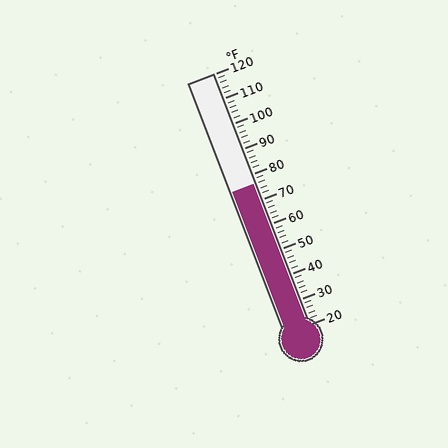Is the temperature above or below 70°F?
The temperature is above 70°F.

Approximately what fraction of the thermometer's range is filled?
The thermometer is filled to approximately 55% of its range.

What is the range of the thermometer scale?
The thermometer scale ranges from 20°F to 120°F.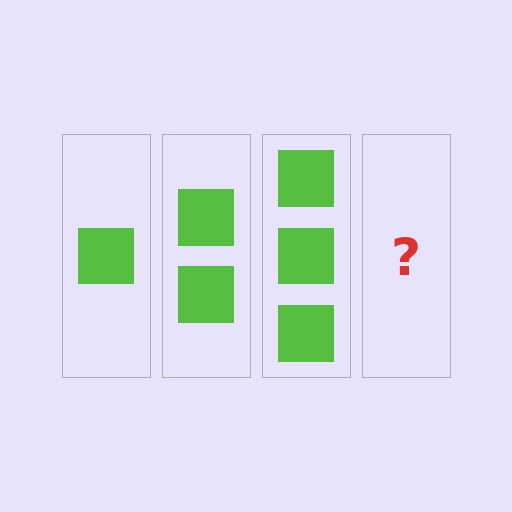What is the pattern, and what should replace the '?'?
The pattern is that each step adds one more square. The '?' should be 4 squares.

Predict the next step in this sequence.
The next step is 4 squares.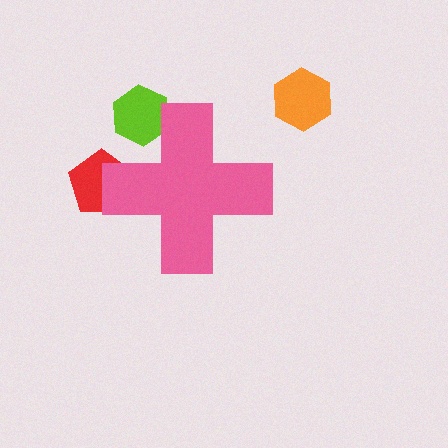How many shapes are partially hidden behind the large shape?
2 shapes are partially hidden.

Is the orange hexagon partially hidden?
No, the orange hexagon is fully visible.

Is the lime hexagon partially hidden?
Yes, the lime hexagon is partially hidden behind the pink cross.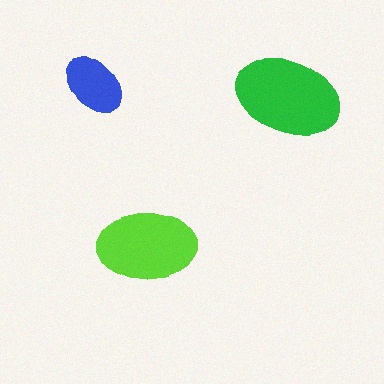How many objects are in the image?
There are 3 objects in the image.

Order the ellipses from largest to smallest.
the green one, the lime one, the blue one.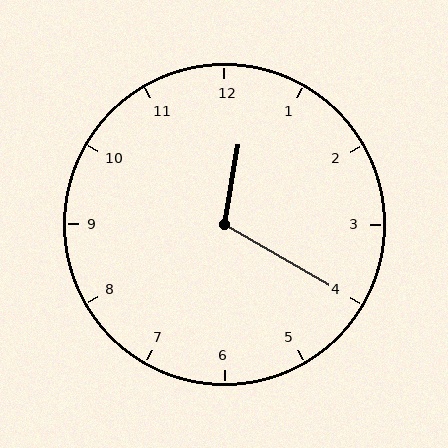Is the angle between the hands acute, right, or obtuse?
It is obtuse.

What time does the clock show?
12:20.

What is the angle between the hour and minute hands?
Approximately 110 degrees.